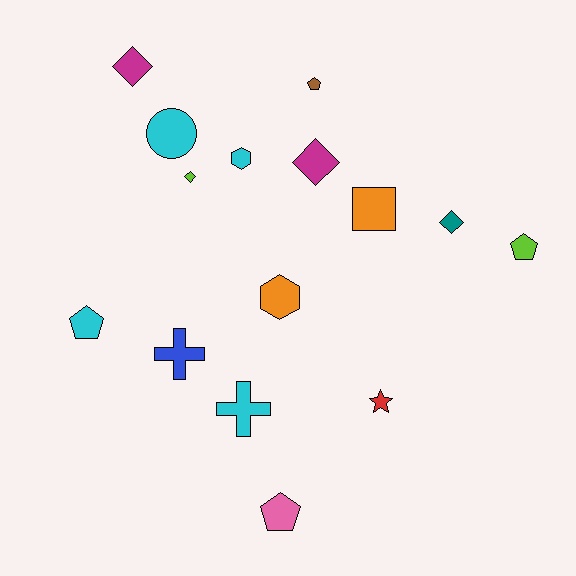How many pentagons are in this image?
There are 4 pentagons.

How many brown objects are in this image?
There is 1 brown object.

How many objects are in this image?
There are 15 objects.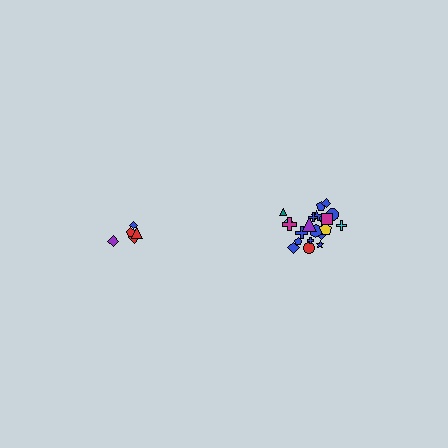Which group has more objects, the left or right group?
The right group.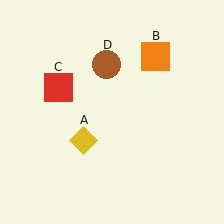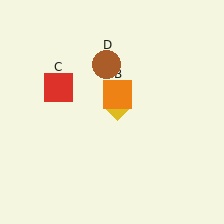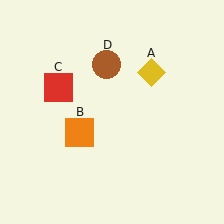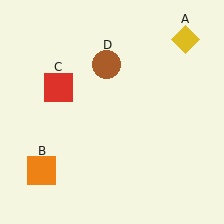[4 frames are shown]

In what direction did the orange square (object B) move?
The orange square (object B) moved down and to the left.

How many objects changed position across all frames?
2 objects changed position: yellow diamond (object A), orange square (object B).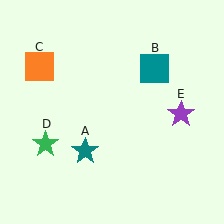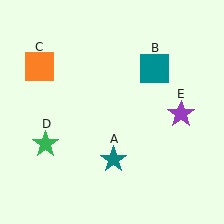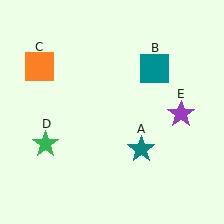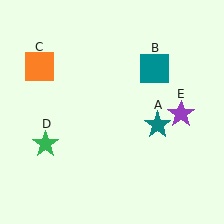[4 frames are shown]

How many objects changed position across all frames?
1 object changed position: teal star (object A).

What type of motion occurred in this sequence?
The teal star (object A) rotated counterclockwise around the center of the scene.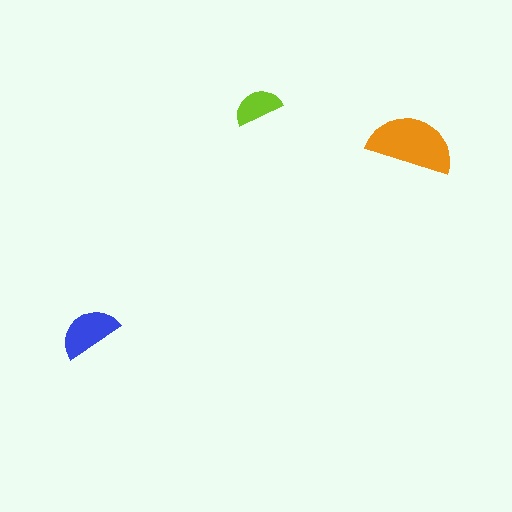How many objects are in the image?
There are 3 objects in the image.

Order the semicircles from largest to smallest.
the orange one, the blue one, the lime one.